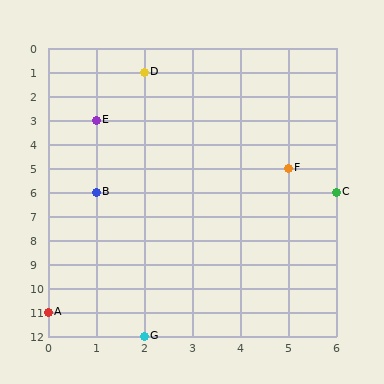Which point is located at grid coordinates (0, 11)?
Point A is at (0, 11).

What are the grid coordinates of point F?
Point F is at grid coordinates (5, 5).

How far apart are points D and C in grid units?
Points D and C are 4 columns and 5 rows apart (about 6.4 grid units diagonally).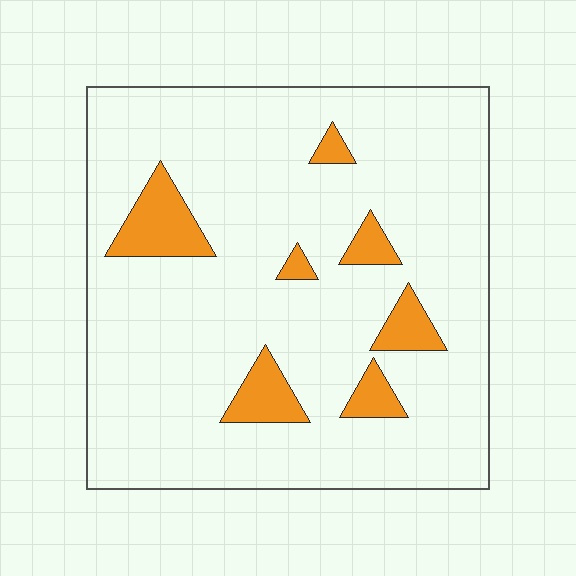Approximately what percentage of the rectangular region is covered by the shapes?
Approximately 10%.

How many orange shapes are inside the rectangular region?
7.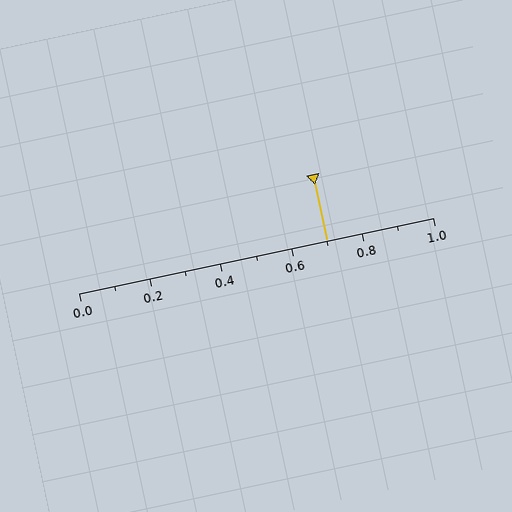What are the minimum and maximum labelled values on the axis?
The axis runs from 0.0 to 1.0.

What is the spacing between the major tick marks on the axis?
The major ticks are spaced 0.2 apart.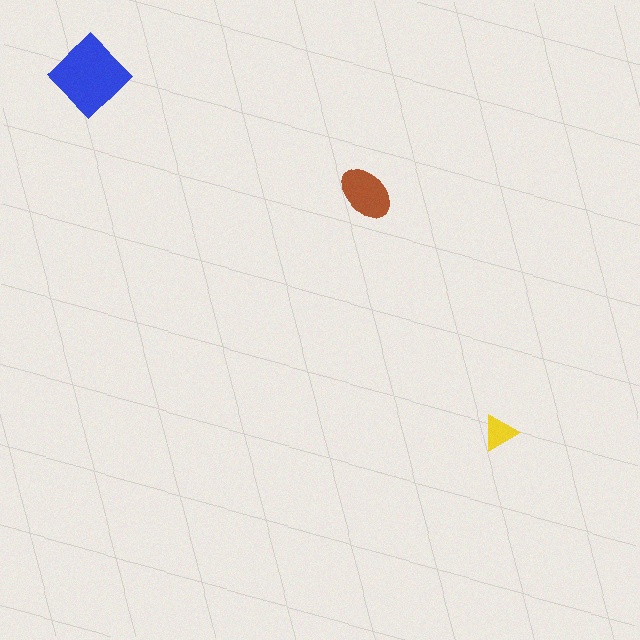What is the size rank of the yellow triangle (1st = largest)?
3rd.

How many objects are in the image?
There are 3 objects in the image.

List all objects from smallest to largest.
The yellow triangle, the brown ellipse, the blue diamond.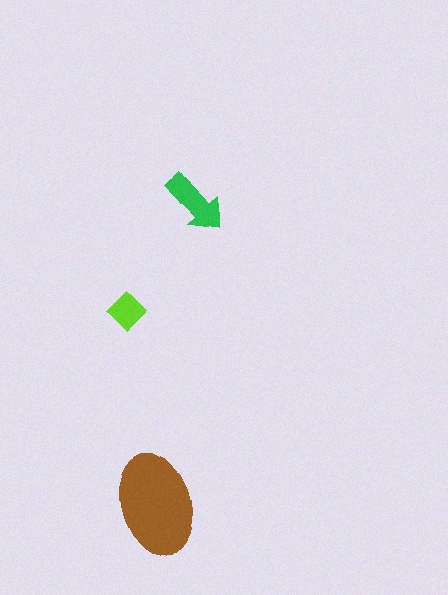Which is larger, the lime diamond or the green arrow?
The green arrow.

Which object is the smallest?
The lime diamond.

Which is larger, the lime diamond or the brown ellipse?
The brown ellipse.